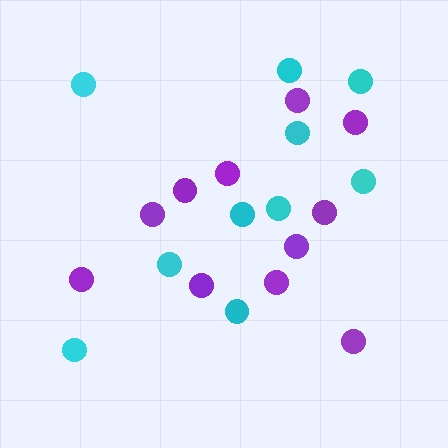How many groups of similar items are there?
There are 2 groups: one group of cyan circles (10) and one group of purple circles (11).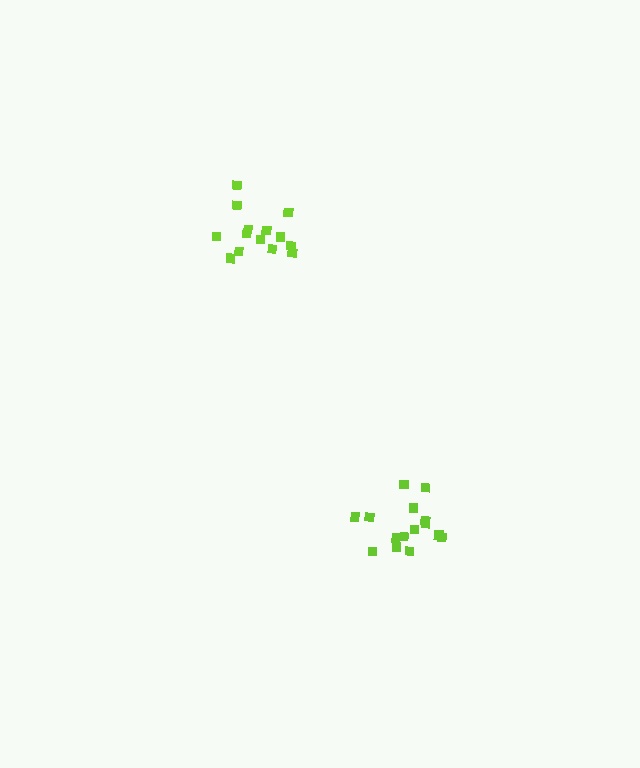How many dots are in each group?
Group 1: 14 dots, Group 2: 15 dots (29 total).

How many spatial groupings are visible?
There are 2 spatial groupings.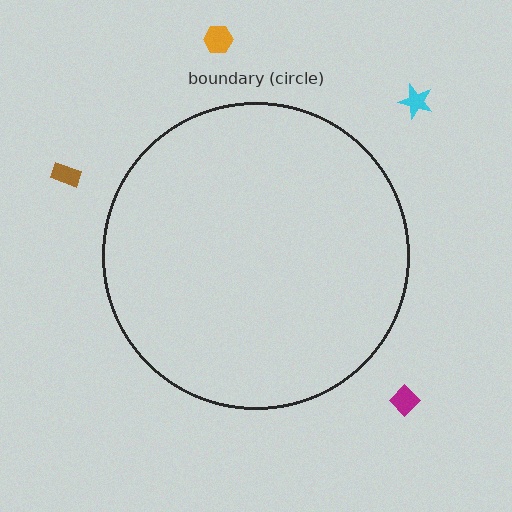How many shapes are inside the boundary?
0 inside, 4 outside.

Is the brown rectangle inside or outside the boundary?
Outside.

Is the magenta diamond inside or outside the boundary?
Outside.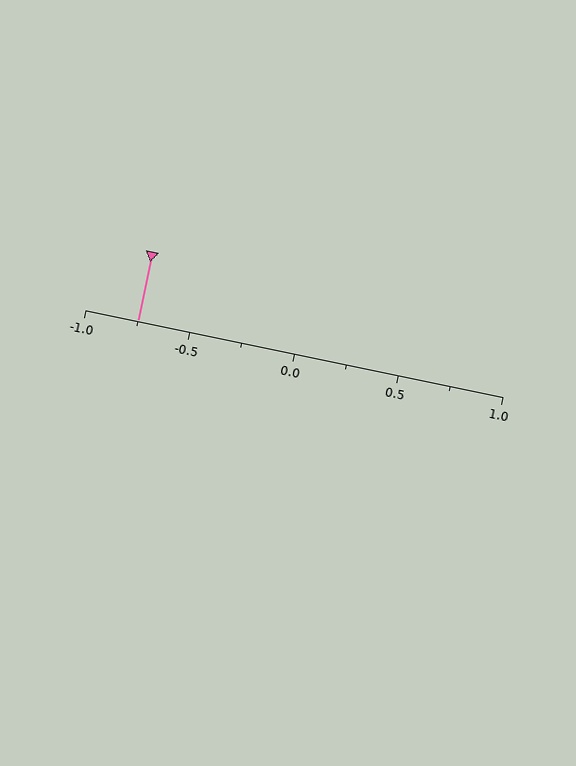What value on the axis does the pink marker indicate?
The marker indicates approximately -0.75.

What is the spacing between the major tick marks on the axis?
The major ticks are spaced 0.5 apart.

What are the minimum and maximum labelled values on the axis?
The axis runs from -1.0 to 1.0.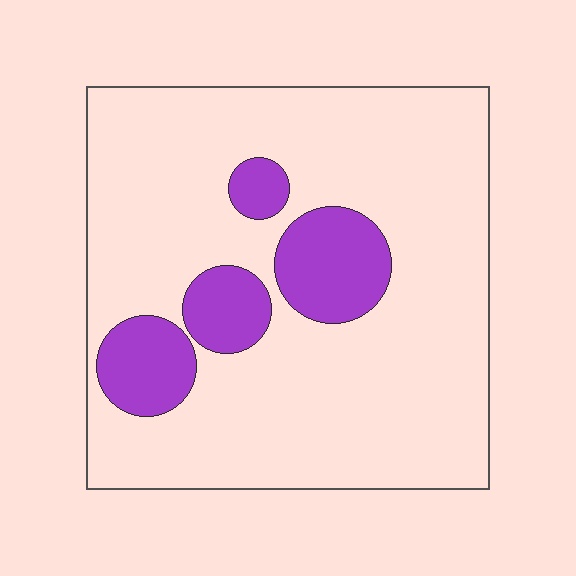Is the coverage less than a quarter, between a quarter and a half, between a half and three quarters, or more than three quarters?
Less than a quarter.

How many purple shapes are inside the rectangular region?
4.